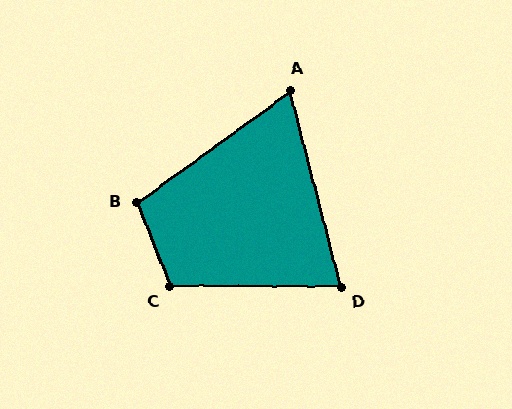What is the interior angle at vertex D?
Approximately 75 degrees (acute).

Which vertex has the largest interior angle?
C, at approximately 112 degrees.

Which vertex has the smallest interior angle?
A, at approximately 68 degrees.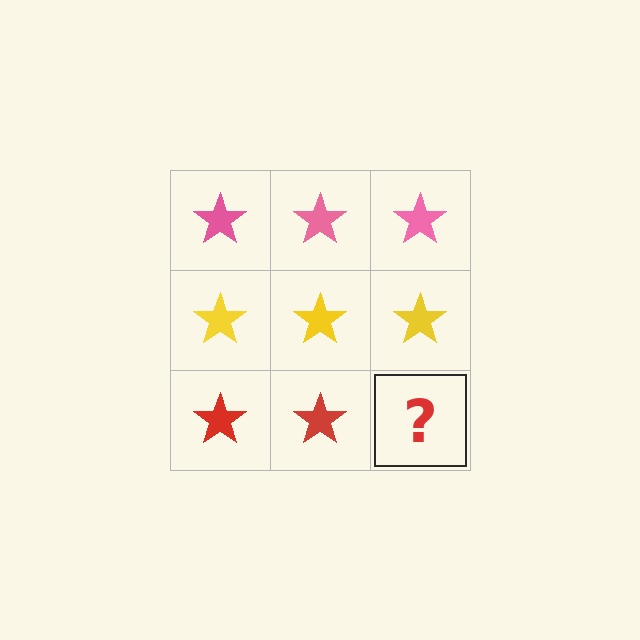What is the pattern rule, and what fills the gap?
The rule is that each row has a consistent color. The gap should be filled with a red star.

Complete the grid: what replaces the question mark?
The question mark should be replaced with a red star.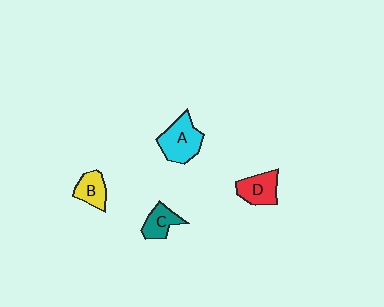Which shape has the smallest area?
Shape C (teal).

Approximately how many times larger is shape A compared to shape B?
Approximately 1.6 times.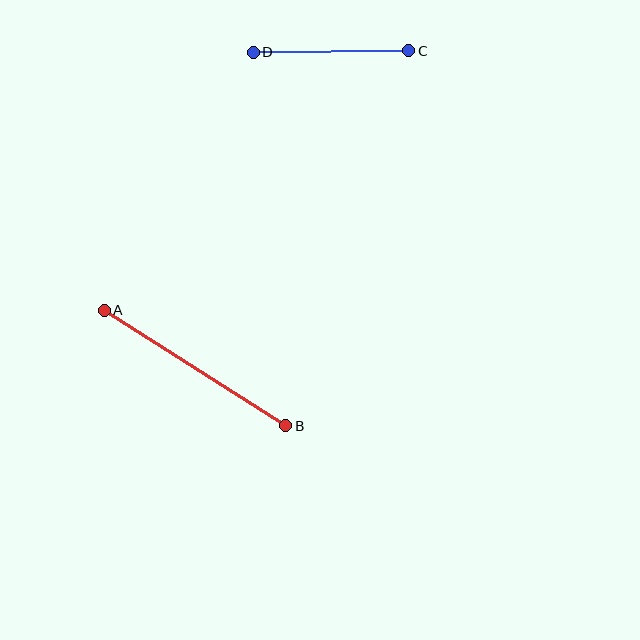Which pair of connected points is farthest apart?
Points A and B are farthest apart.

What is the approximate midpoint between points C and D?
The midpoint is at approximately (331, 52) pixels.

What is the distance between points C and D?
The distance is approximately 156 pixels.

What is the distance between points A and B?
The distance is approximately 215 pixels.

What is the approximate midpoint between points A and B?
The midpoint is at approximately (195, 368) pixels.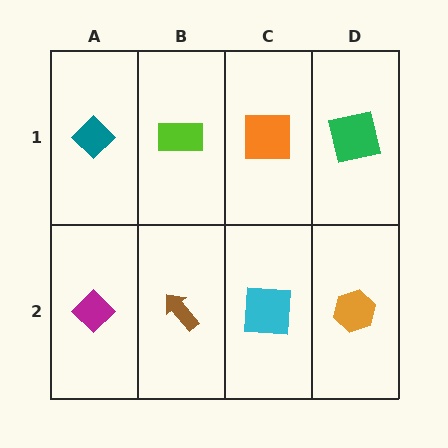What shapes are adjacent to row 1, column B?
A brown arrow (row 2, column B), a teal diamond (row 1, column A), an orange square (row 1, column C).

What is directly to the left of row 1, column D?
An orange square.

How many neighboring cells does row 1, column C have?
3.